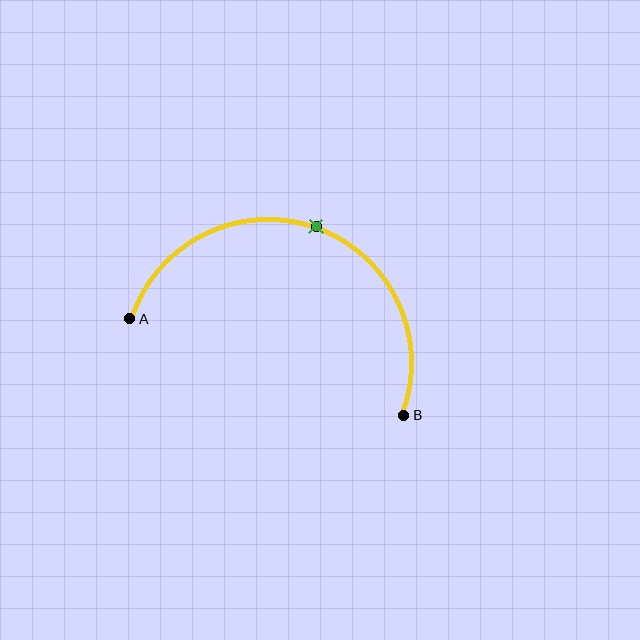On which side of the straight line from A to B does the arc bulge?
The arc bulges above the straight line connecting A and B.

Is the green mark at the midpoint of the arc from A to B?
Yes. The green mark lies on the arc at equal arc-length from both A and B — it is the arc midpoint.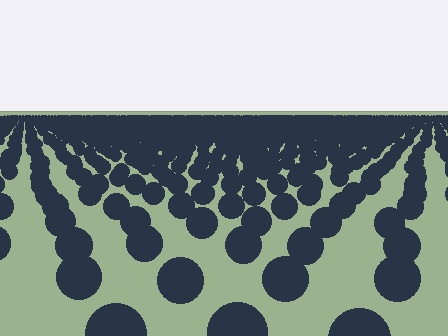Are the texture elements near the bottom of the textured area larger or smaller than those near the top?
Larger. Near the bottom, elements are closer to the viewer and appear at a bigger on-screen size.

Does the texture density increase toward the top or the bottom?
Density increases toward the top.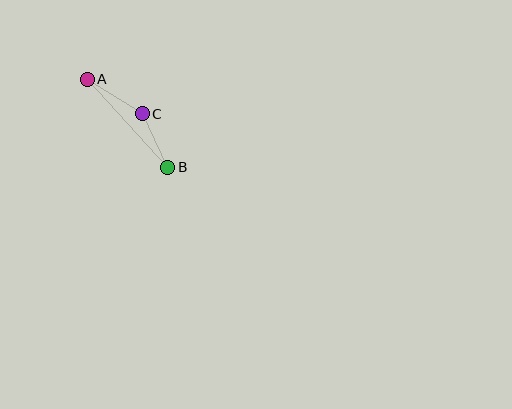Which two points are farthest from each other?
Points A and B are farthest from each other.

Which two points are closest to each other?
Points B and C are closest to each other.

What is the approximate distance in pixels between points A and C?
The distance between A and C is approximately 65 pixels.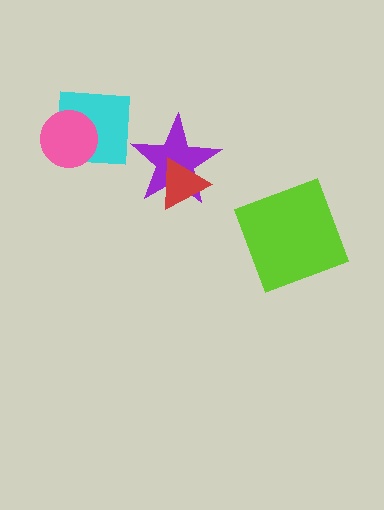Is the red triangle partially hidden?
No, no other shape covers it.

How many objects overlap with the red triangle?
1 object overlaps with the red triangle.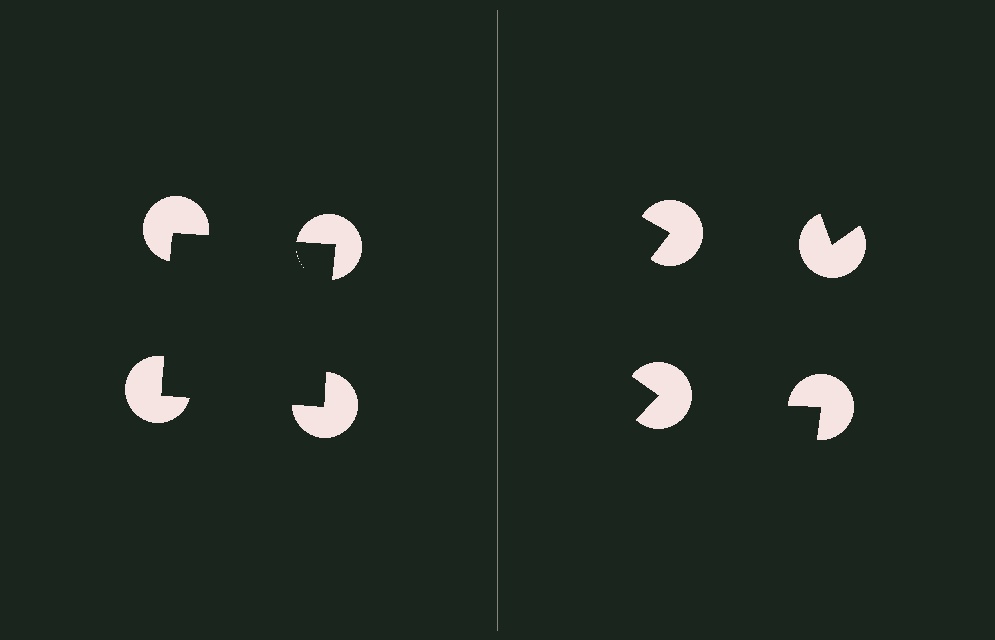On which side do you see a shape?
An illusory square appears on the left side. On the right side the wedge cuts are rotated, so no coherent shape forms.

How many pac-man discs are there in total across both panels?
8 — 4 on each side.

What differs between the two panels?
The pac-man discs are positioned identically on both sides; only the wedge orientations differ. On the left they align to a square; on the right they are misaligned.